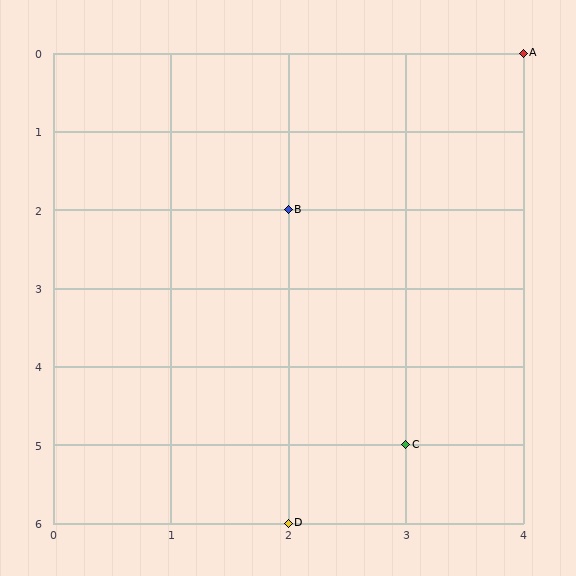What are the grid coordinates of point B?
Point B is at grid coordinates (2, 2).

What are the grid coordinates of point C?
Point C is at grid coordinates (3, 5).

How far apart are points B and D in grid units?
Points B and D are 4 rows apart.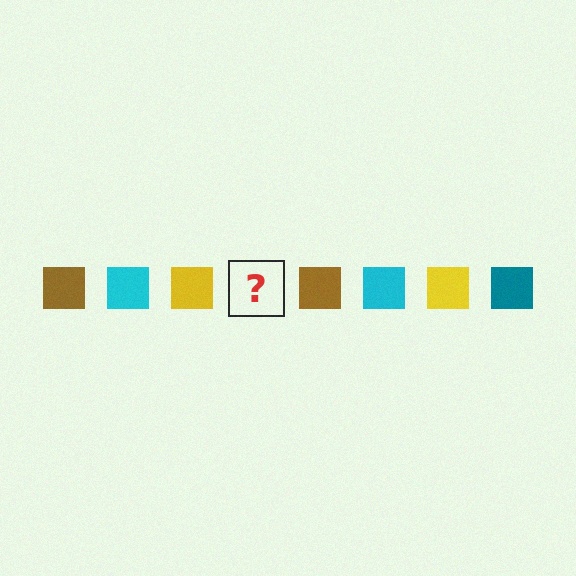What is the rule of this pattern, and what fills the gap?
The rule is that the pattern cycles through brown, cyan, yellow, teal squares. The gap should be filled with a teal square.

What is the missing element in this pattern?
The missing element is a teal square.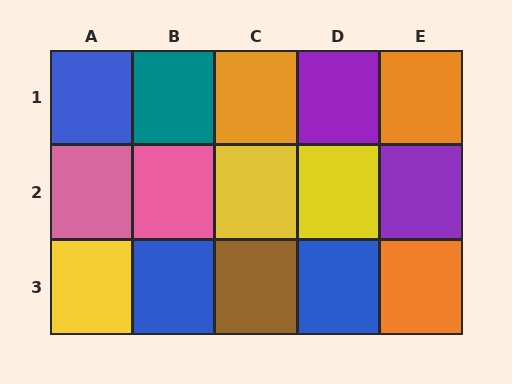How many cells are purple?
2 cells are purple.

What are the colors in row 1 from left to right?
Blue, teal, orange, purple, orange.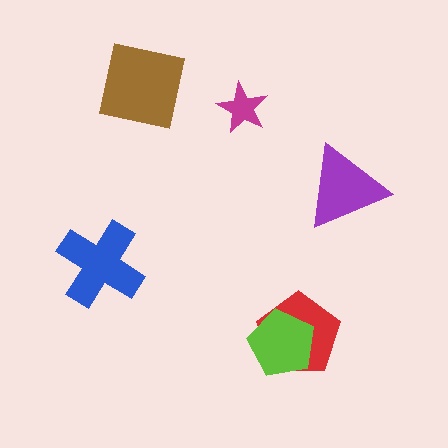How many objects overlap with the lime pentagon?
1 object overlaps with the lime pentagon.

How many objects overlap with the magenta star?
0 objects overlap with the magenta star.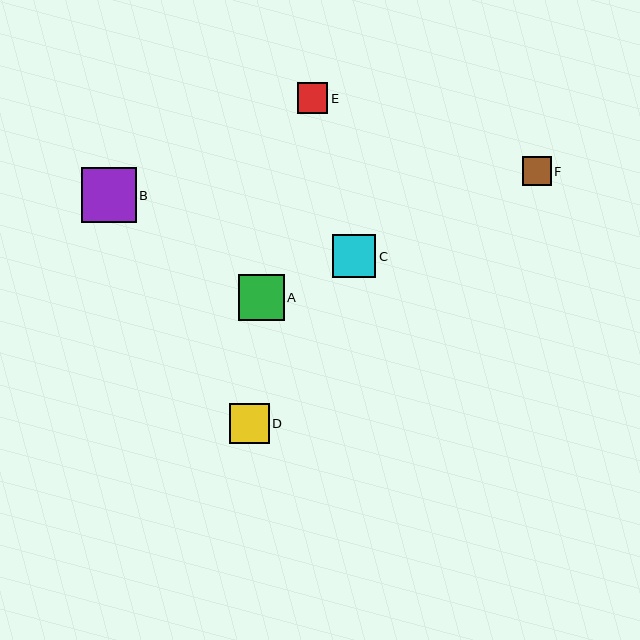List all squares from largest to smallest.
From largest to smallest: B, A, C, D, E, F.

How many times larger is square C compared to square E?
Square C is approximately 1.4 times the size of square E.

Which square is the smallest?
Square F is the smallest with a size of approximately 28 pixels.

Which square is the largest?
Square B is the largest with a size of approximately 55 pixels.